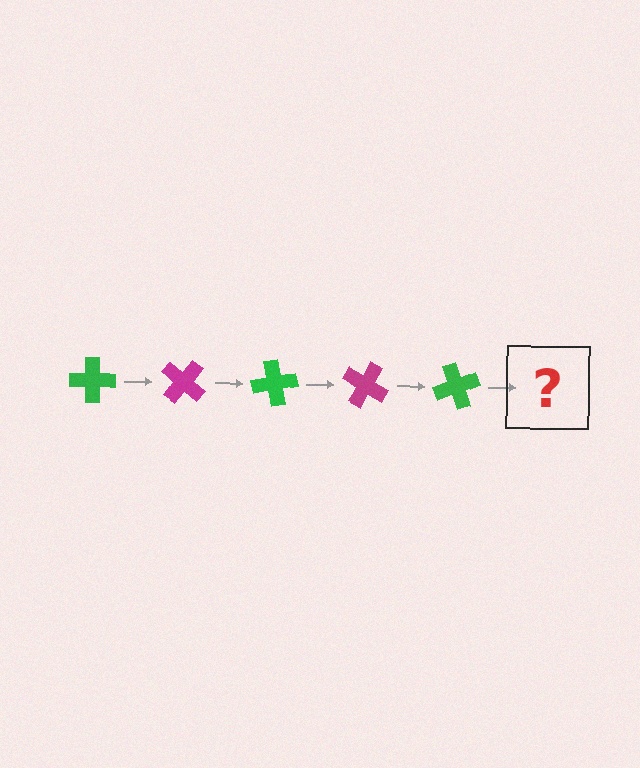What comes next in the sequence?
The next element should be a magenta cross, rotated 200 degrees from the start.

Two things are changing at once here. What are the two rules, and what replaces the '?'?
The two rules are that it rotates 40 degrees each step and the color cycles through green and magenta. The '?' should be a magenta cross, rotated 200 degrees from the start.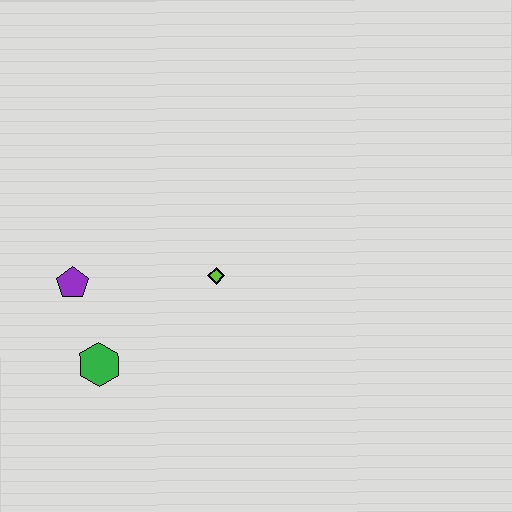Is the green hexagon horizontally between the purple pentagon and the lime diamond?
Yes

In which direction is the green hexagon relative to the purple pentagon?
The green hexagon is below the purple pentagon.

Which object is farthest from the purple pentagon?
The lime diamond is farthest from the purple pentagon.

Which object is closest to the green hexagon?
The purple pentagon is closest to the green hexagon.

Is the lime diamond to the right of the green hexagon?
Yes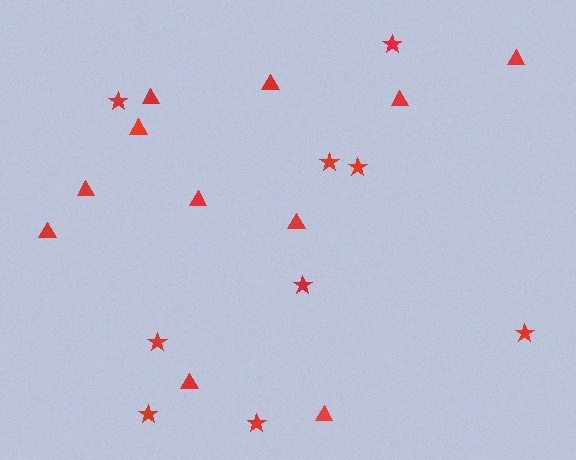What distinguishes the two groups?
There are 2 groups: one group of stars (9) and one group of triangles (11).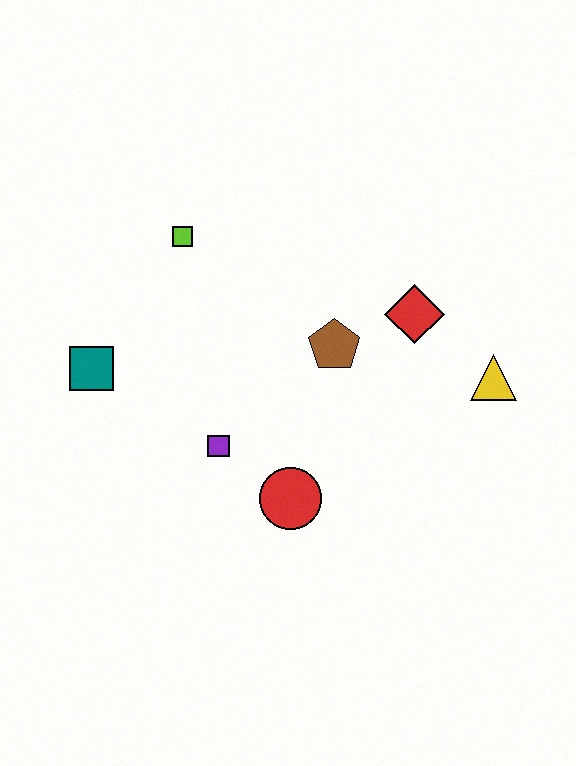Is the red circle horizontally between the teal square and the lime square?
No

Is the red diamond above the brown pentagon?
Yes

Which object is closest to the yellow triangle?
The red diamond is closest to the yellow triangle.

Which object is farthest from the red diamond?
The teal square is farthest from the red diamond.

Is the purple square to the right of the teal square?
Yes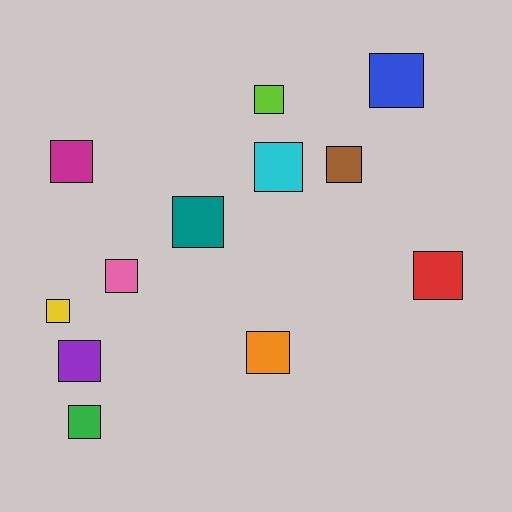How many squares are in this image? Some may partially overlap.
There are 12 squares.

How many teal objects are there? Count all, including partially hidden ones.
There is 1 teal object.